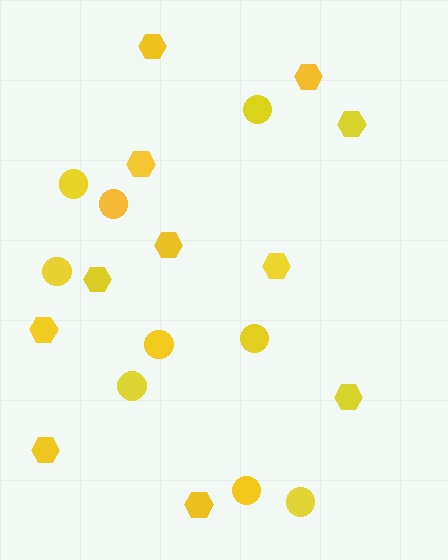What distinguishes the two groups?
There are 2 groups: one group of circles (9) and one group of hexagons (11).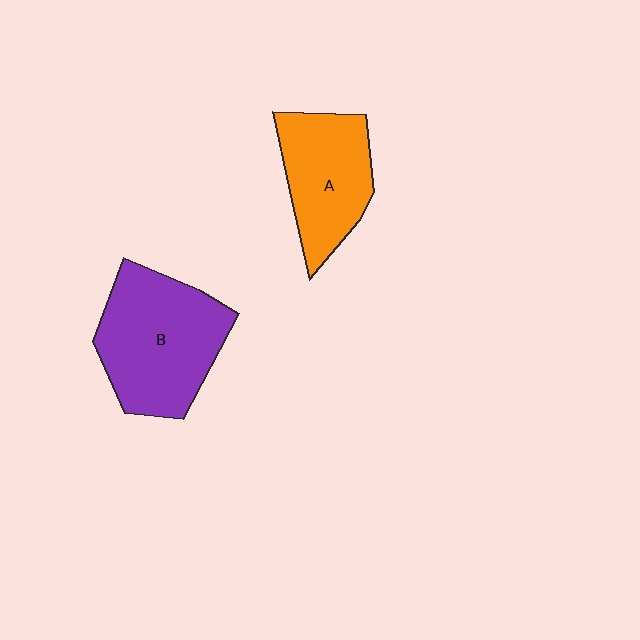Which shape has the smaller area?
Shape A (orange).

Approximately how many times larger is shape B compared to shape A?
Approximately 1.3 times.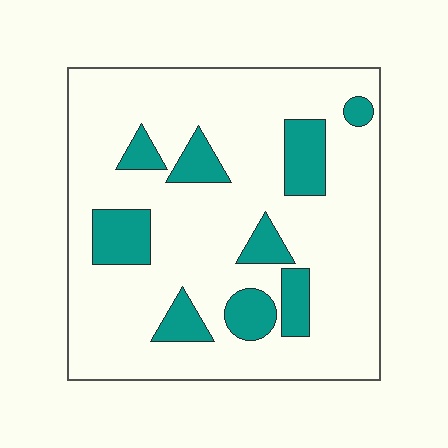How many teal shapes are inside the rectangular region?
9.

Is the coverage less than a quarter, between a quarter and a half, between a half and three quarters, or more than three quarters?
Less than a quarter.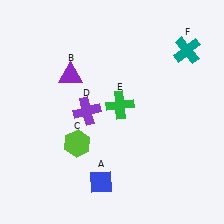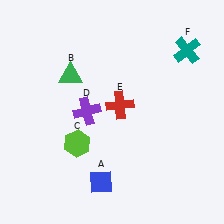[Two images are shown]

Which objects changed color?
B changed from purple to green. E changed from green to red.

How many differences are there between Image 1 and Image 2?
There are 2 differences between the two images.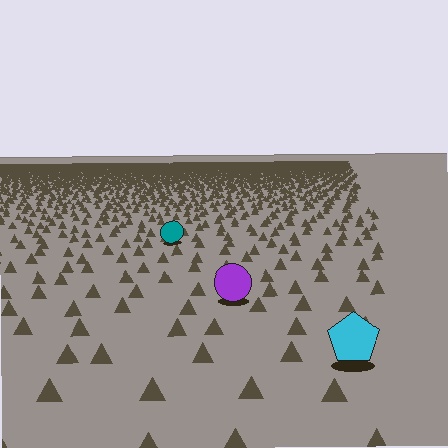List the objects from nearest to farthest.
From nearest to farthest: the cyan pentagon, the purple circle, the teal circle.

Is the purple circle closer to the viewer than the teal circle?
Yes. The purple circle is closer — you can tell from the texture gradient: the ground texture is coarser near it.